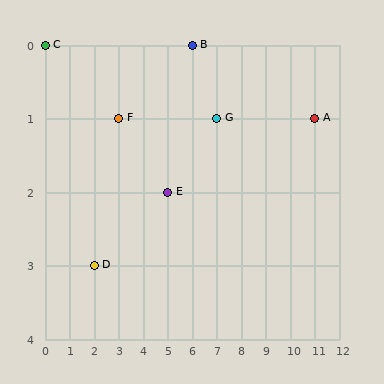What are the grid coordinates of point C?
Point C is at grid coordinates (0, 0).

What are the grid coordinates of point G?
Point G is at grid coordinates (7, 1).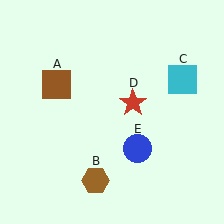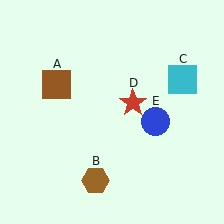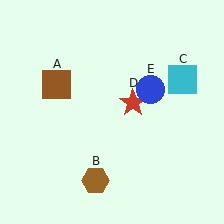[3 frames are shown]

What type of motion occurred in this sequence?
The blue circle (object E) rotated counterclockwise around the center of the scene.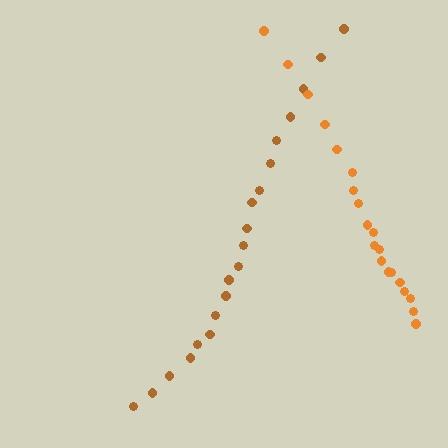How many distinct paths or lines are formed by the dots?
There are 2 distinct paths.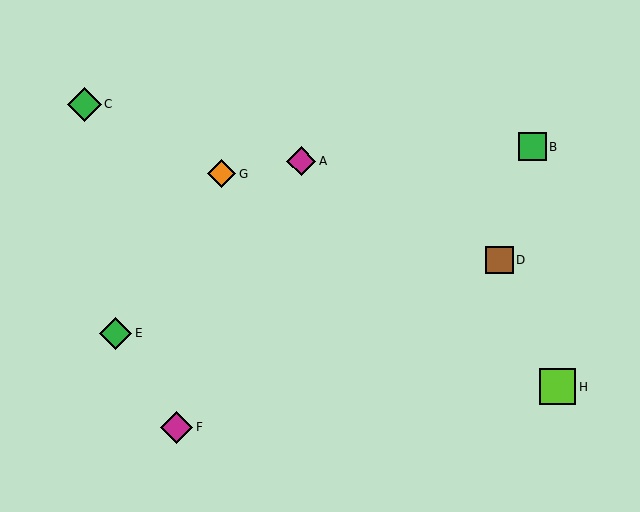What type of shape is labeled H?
Shape H is a lime square.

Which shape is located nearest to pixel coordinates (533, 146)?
The green square (labeled B) at (532, 147) is nearest to that location.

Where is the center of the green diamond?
The center of the green diamond is at (115, 333).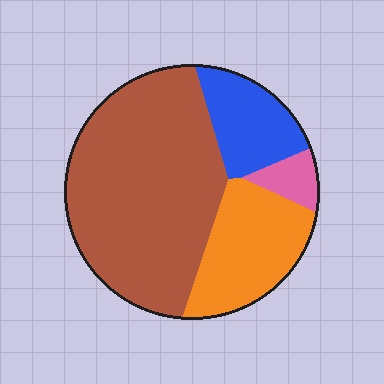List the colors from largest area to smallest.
From largest to smallest: brown, orange, blue, pink.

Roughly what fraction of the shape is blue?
Blue takes up about one sixth (1/6) of the shape.